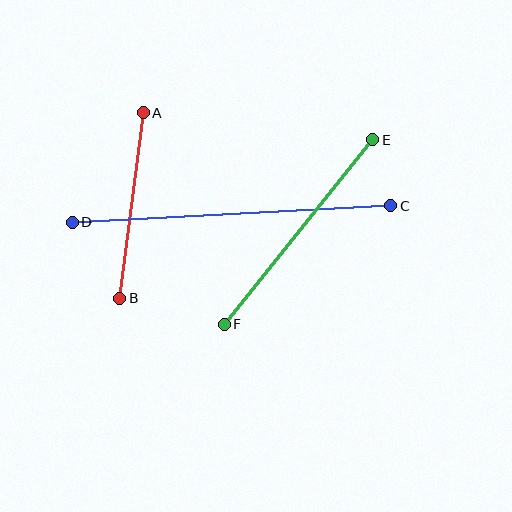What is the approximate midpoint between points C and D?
The midpoint is at approximately (231, 214) pixels.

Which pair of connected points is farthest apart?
Points C and D are farthest apart.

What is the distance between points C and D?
The distance is approximately 319 pixels.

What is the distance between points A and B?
The distance is approximately 187 pixels.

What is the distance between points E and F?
The distance is approximately 237 pixels.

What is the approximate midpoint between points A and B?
The midpoint is at approximately (132, 205) pixels.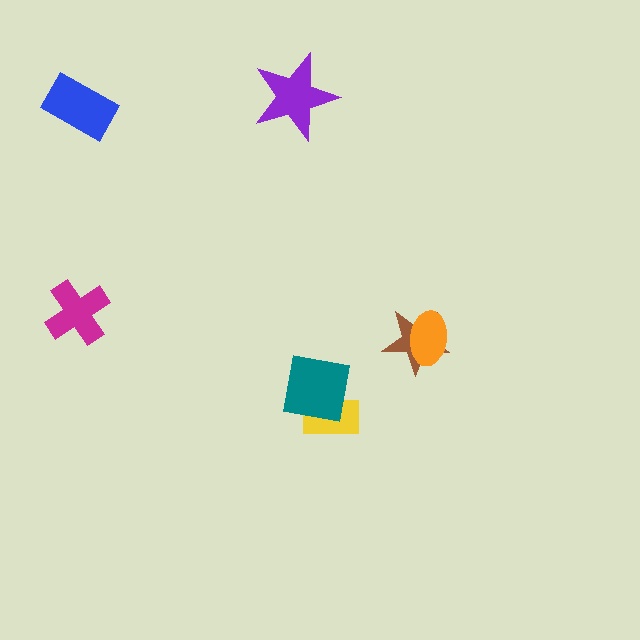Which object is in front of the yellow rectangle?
The teal square is in front of the yellow rectangle.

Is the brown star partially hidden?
Yes, it is partially covered by another shape.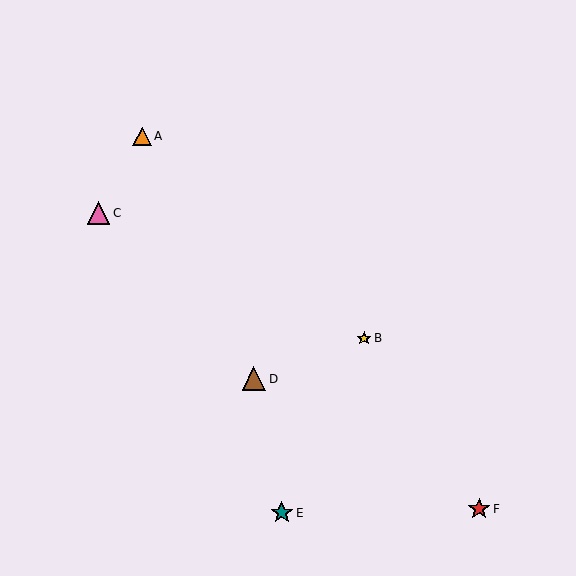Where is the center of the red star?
The center of the red star is at (479, 509).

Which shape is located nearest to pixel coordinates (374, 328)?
The yellow star (labeled B) at (364, 338) is nearest to that location.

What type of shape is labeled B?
Shape B is a yellow star.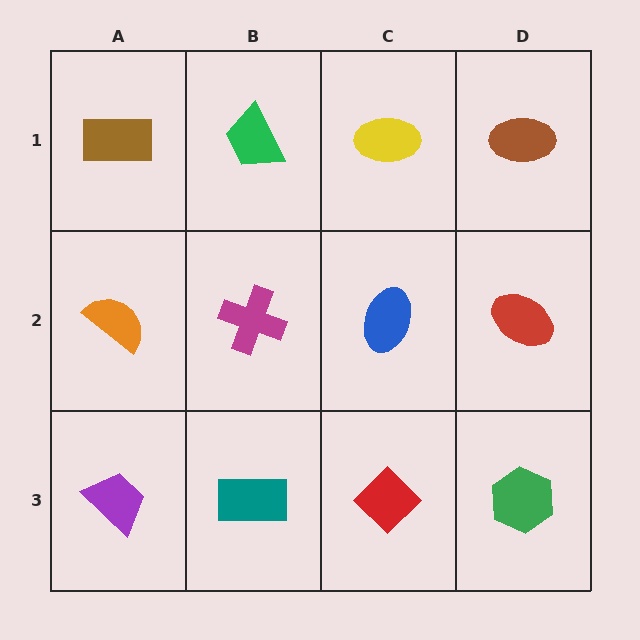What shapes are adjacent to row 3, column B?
A magenta cross (row 2, column B), a purple trapezoid (row 3, column A), a red diamond (row 3, column C).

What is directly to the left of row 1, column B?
A brown rectangle.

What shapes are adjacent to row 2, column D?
A brown ellipse (row 1, column D), a green hexagon (row 3, column D), a blue ellipse (row 2, column C).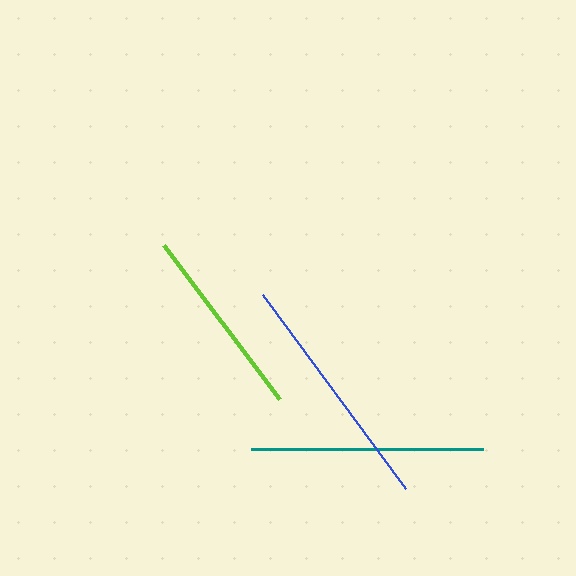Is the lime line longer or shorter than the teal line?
The teal line is longer than the lime line.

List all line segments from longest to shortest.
From longest to shortest: blue, teal, lime.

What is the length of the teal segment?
The teal segment is approximately 232 pixels long.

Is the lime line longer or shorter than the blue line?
The blue line is longer than the lime line.